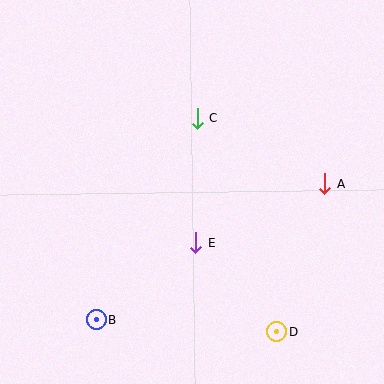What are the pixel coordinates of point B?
Point B is at (96, 320).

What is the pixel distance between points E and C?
The distance between E and C is 125 pixels.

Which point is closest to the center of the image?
Point E at (196, 243) is closest to the center.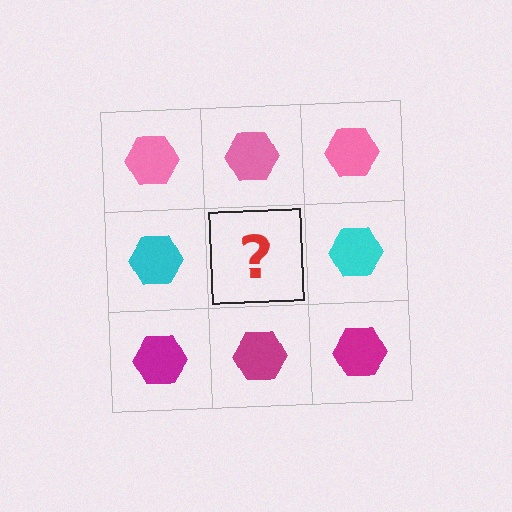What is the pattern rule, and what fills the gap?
The rule is that each row has a consistent color. The gap should be filled with a cyan hexagon.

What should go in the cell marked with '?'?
The missing cell should contain a cyan hexagon.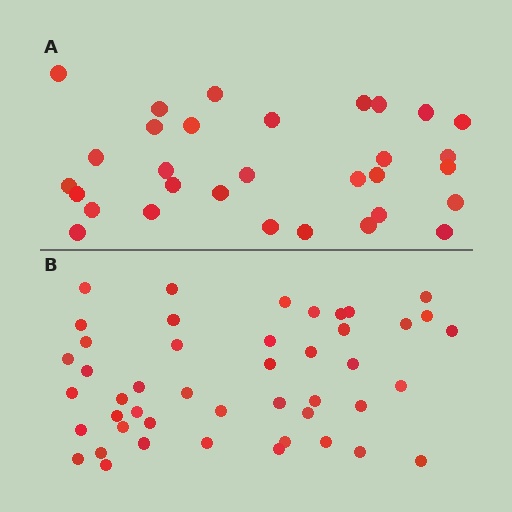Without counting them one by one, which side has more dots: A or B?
Region B (the bottom region) has more dots.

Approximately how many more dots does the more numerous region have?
Region B has approximately 15 more dots than region A.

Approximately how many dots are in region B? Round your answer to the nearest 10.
About 50 dots. (The exact count is 46, which rounds to 50.)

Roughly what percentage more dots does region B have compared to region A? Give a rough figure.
About 50% more.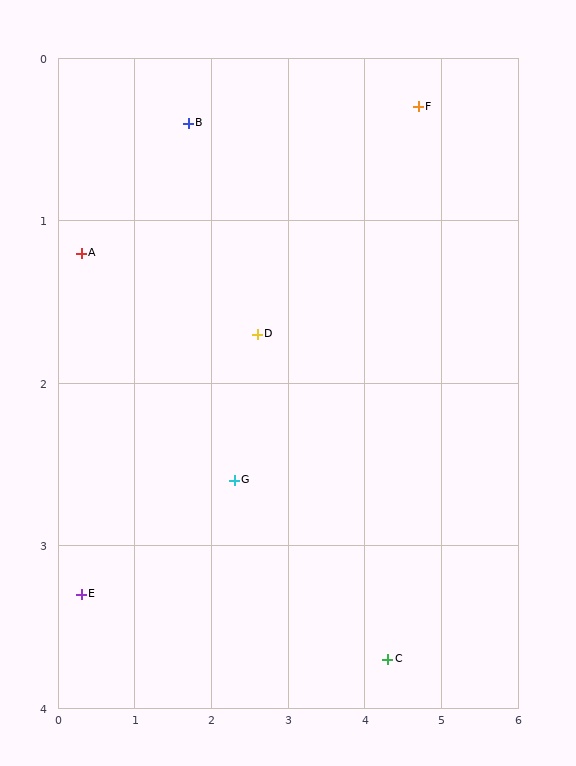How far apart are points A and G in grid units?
Points A and G are about 2.4 grid units apart.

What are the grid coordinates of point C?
Point C is at approximately (4.3, 3.7).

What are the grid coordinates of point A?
Point A is at approximately (0.3, 1.2).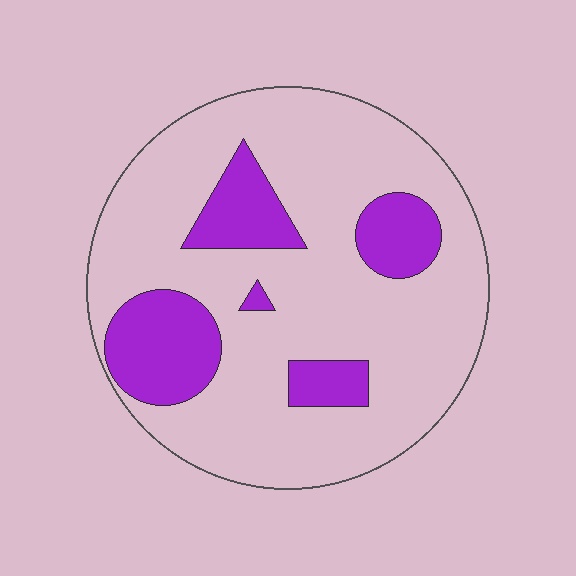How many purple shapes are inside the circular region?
5.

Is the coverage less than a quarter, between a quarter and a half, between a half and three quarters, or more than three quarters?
Less than a quarter.